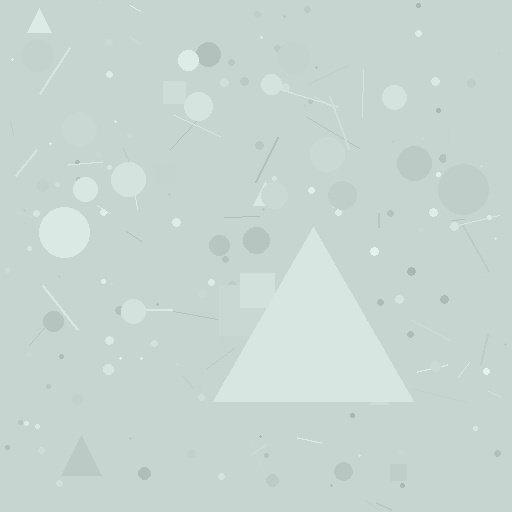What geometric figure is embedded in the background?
A triangle is embedded in the background.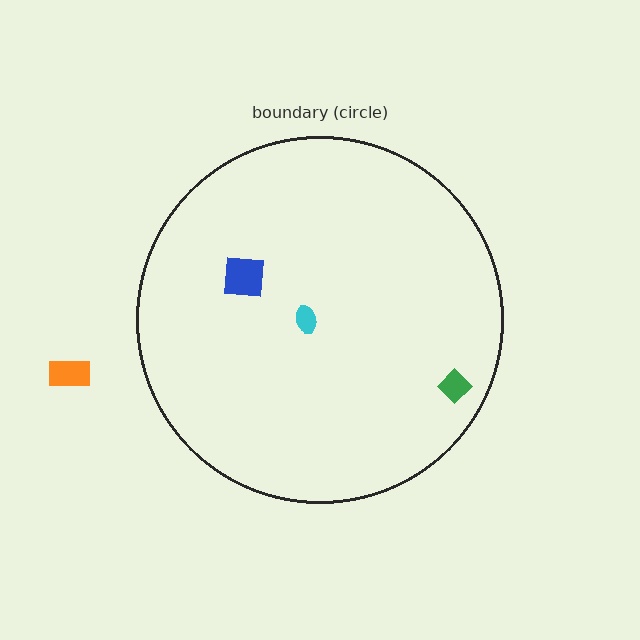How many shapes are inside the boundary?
3 inside, 1 outside.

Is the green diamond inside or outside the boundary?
Inside.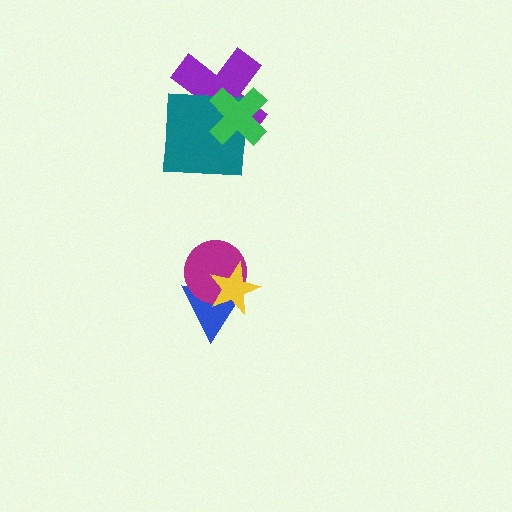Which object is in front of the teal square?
The green cross is in front of the teal square.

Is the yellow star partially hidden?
No, no other shape covers it.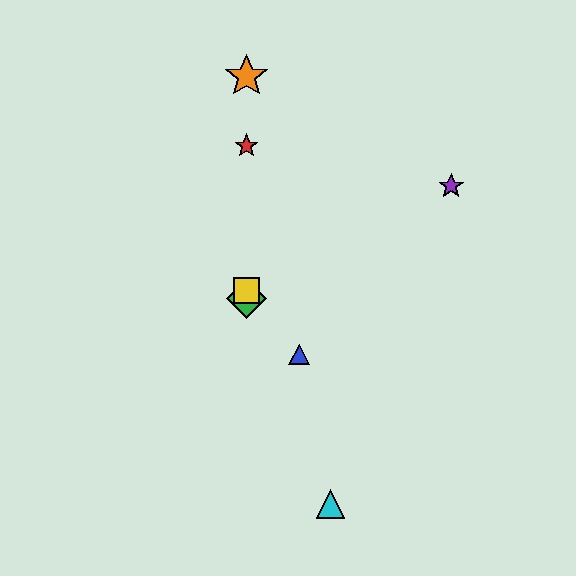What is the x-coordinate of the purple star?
The purple star is at x≈451.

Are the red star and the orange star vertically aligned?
Yes, both are at x≈247.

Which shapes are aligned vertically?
The red star, the green diamond, the yellow square, the orange star are aligned vertically.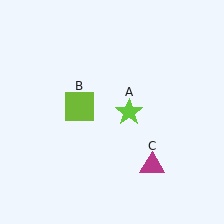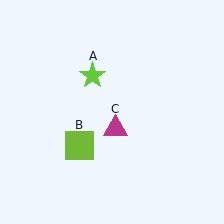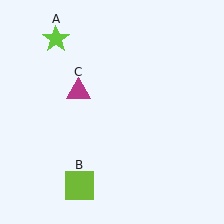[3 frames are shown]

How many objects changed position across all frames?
3 objects changed position: lime star (object A), lime square (object B), magenta triangle (object C).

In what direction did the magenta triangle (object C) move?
The magenta triangle (object C) moved up and to the left.